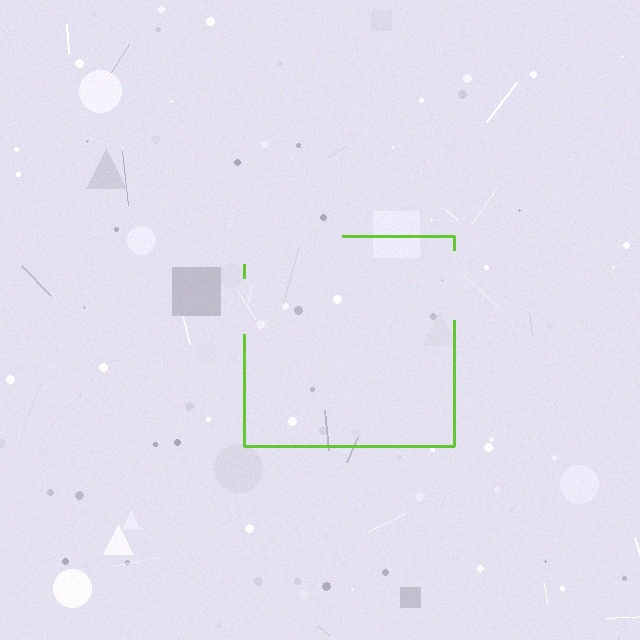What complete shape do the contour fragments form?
The contour fragments form a square.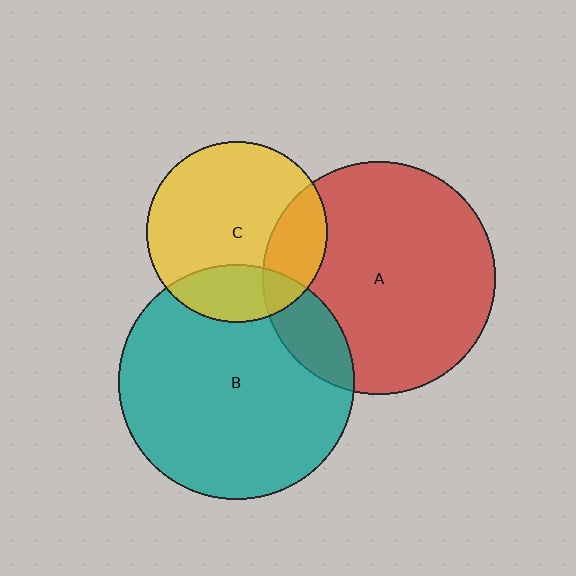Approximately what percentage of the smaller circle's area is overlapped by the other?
Approximately 20%.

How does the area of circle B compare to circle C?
Approximately 1.7 times.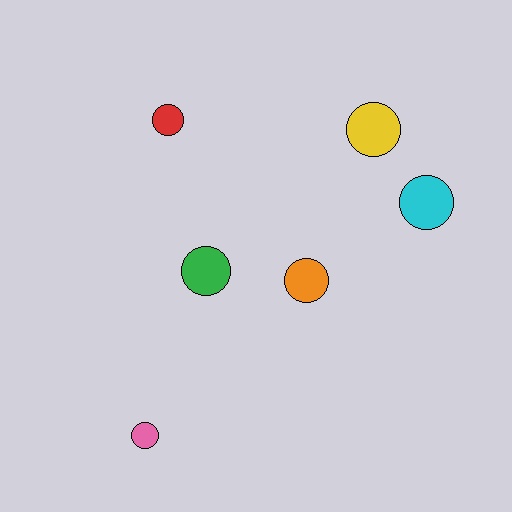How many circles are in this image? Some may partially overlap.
There are 6 circles.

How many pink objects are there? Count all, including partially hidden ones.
There is 1 pink object.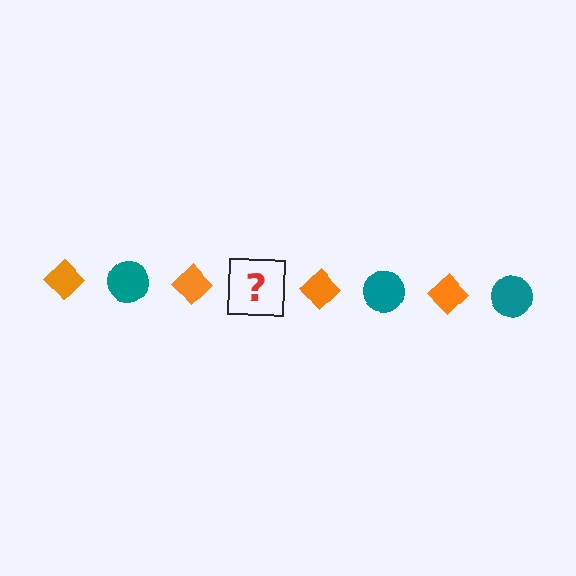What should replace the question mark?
The question mark should be replaced with a teal circle.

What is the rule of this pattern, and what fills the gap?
The rule is that the pattern alternates between orange diamond and teal circle. The gap should be filled with a teal circle.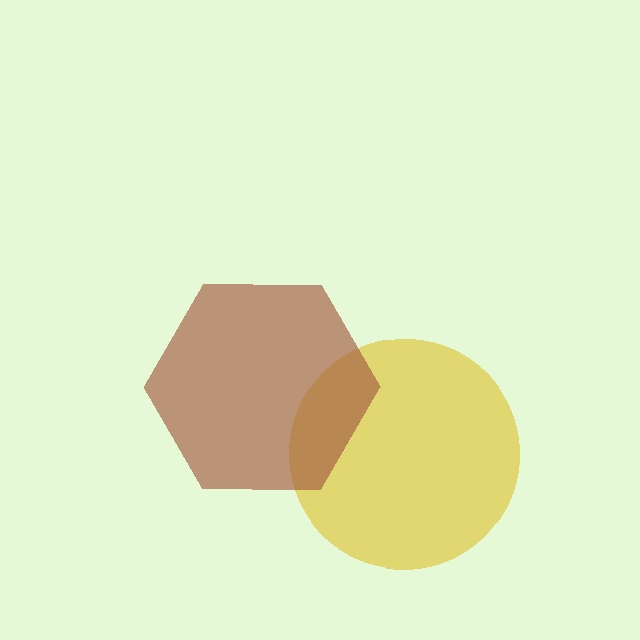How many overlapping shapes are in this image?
There are 2 overlapping shapes in the image.